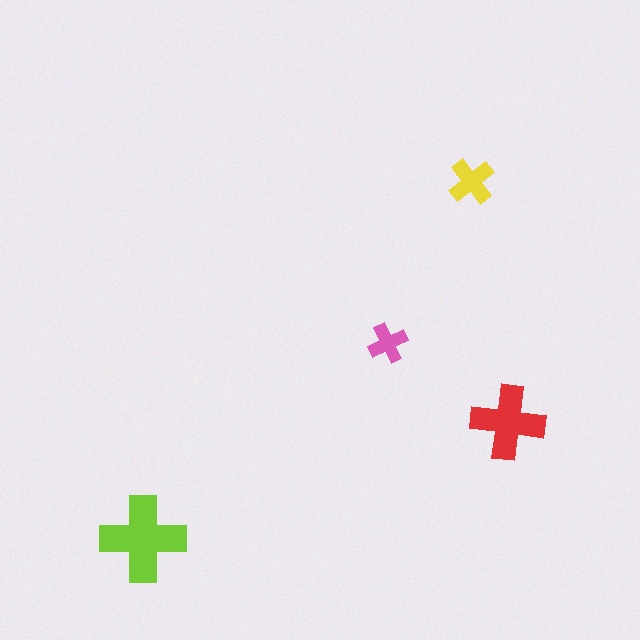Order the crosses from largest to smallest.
the lime one, the red one, the yellow one, the pink one.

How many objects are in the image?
There are 4 objects in the image.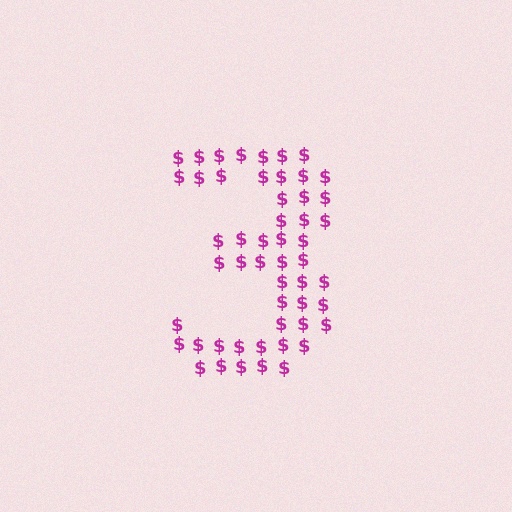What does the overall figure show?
The overall figure shows the digit 3.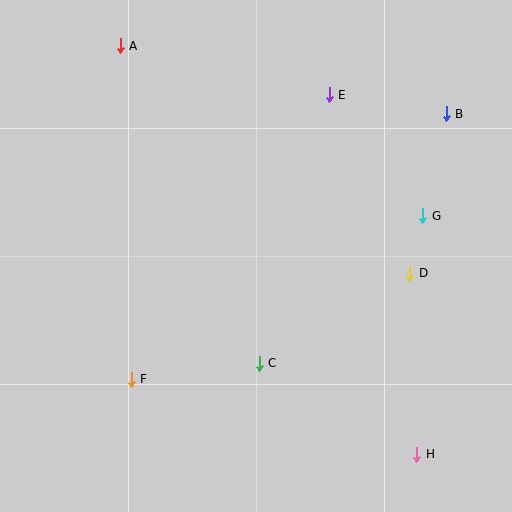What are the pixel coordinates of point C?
Point C is at (259, 363).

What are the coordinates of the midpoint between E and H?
The midpoint between E and H is at (373, 275).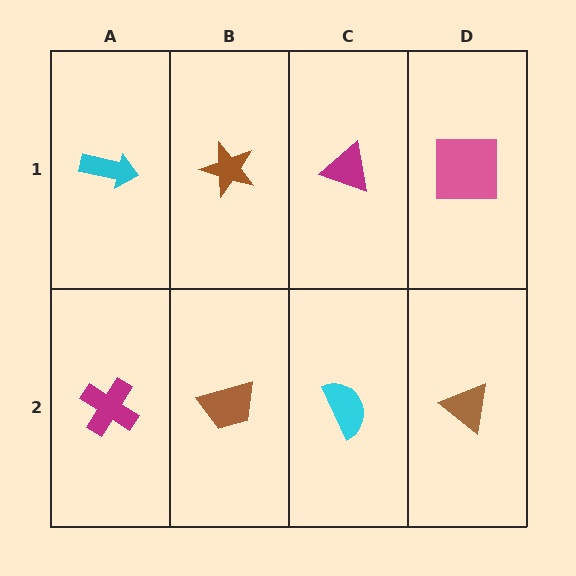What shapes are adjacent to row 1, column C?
A cyan semicircle (row 2, column C), a brown star (row 1, column B), a pink square (row 1, column D).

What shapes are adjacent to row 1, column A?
A magenta cross (row 2, column A), a brown star (row 1, column B).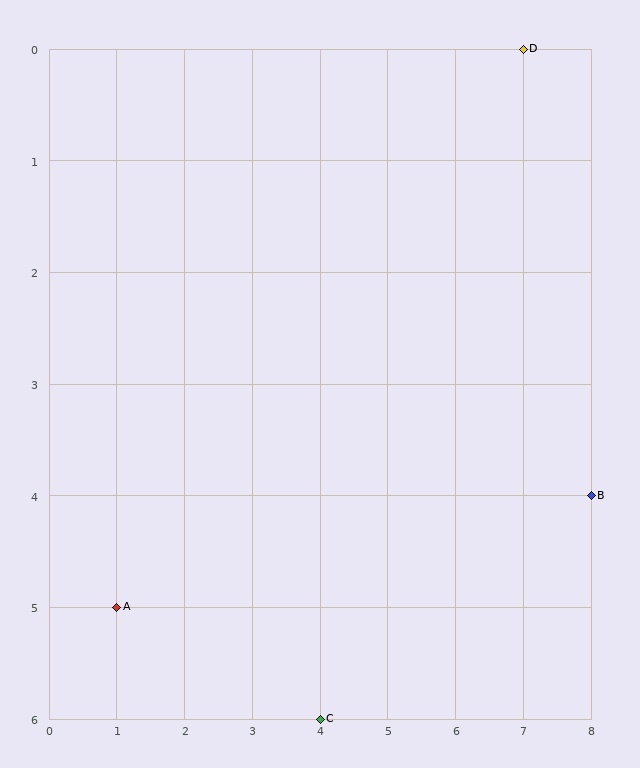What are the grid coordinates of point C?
Point C is at grid coordinates (4, 6).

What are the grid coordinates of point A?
Point A is at grid coordinates (1, 5).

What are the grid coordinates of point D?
Point D is at grid coordinates (7, 0).